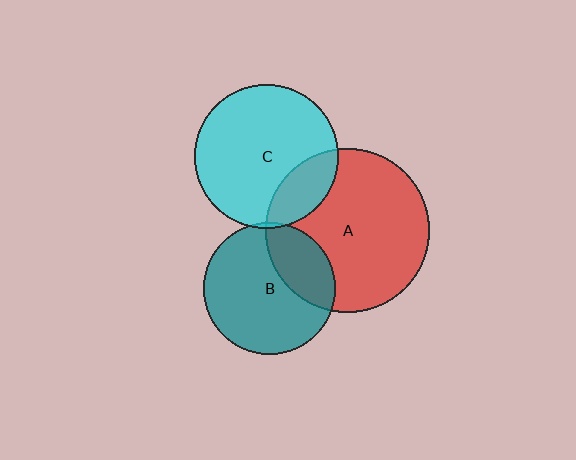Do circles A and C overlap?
Yes.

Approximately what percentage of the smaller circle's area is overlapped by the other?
Approximately 20%.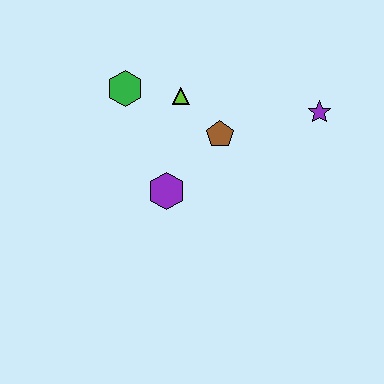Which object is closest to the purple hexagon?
The brown pentagon is closest to the purple hexagon.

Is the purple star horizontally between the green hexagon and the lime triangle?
No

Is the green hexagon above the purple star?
Yes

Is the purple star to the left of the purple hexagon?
No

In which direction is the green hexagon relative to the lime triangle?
The green hexagon is to the left of the lime triangle.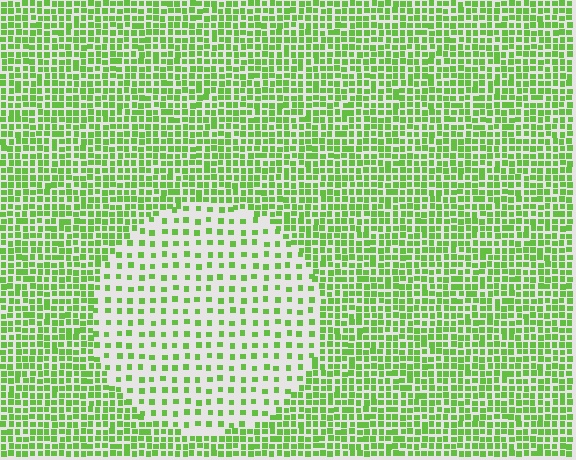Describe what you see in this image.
The image contains small lime elements arranged at two different densities. A circle-shaped region is visible where the elements are less densely packed than the surrounding area.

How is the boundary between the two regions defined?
The boundary is defined by a change in element density (approximately 2.4x ratio). All elements are the same color, size, and shape.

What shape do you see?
I see a circle.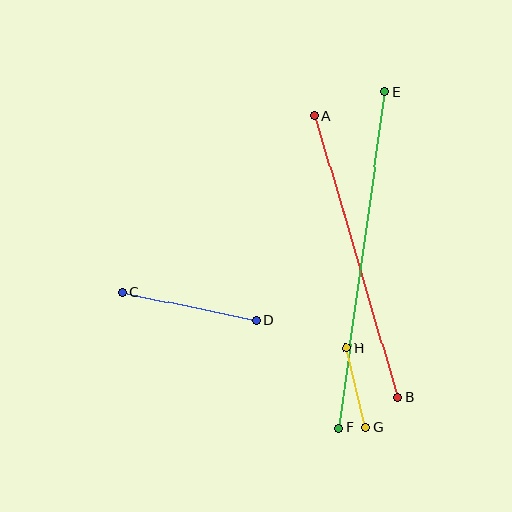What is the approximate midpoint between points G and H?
The midpoint is at approximately (356, 388) pixels.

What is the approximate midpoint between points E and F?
The midpoint is at approximately (362, 260) pixels.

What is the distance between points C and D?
The distance is approximately 137 pixels.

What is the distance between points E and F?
The distance is approximately 339 pixels.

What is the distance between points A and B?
The distance is approximately 294 pixels.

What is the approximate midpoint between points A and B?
The midpoint is at approximately (356, 256) pixels.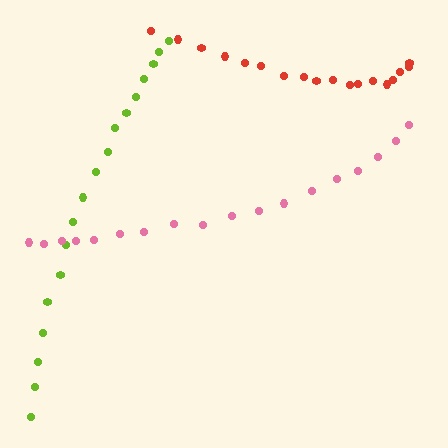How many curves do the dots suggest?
There are 3 distinct paths.